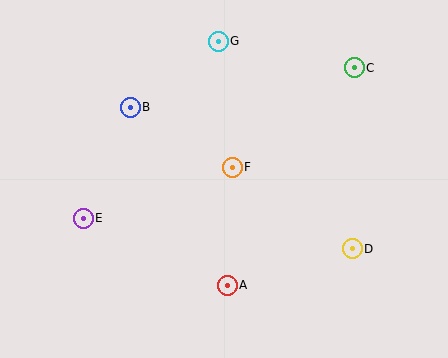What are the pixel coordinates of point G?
Point G is at (218, 41).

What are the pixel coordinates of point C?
Point C is at (354, 68).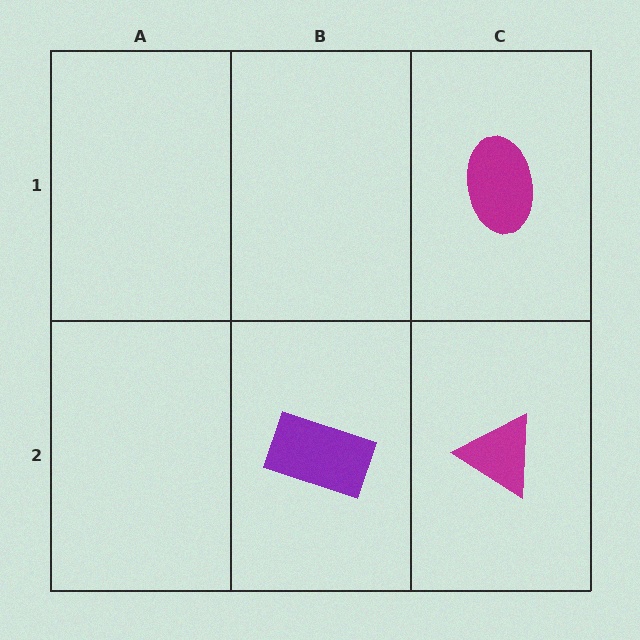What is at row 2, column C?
A magenta triangle.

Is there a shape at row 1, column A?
No, that cell is empty.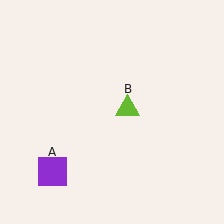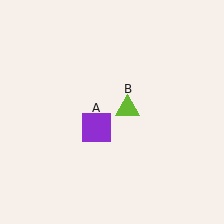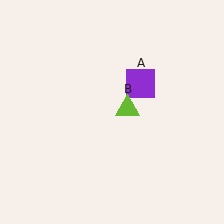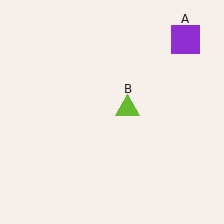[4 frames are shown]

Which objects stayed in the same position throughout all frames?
Lime triangle (object B) remained stationary.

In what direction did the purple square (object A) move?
The purple square (object A) moved up and to the right.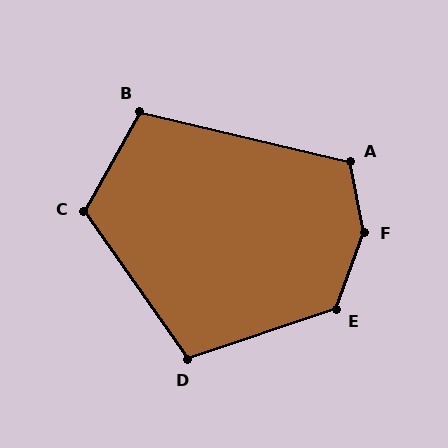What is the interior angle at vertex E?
Approximately 129 degrees (obtuse).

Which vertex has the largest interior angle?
F, at approximately 148 degrees.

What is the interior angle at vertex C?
Approximately 116 degrees (obtuse).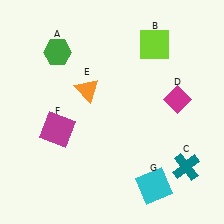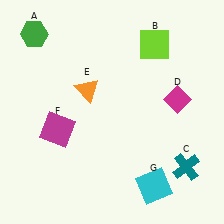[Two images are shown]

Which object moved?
The green hexagon (A) moved left.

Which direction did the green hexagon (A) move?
The green hexagon (A) moved left.